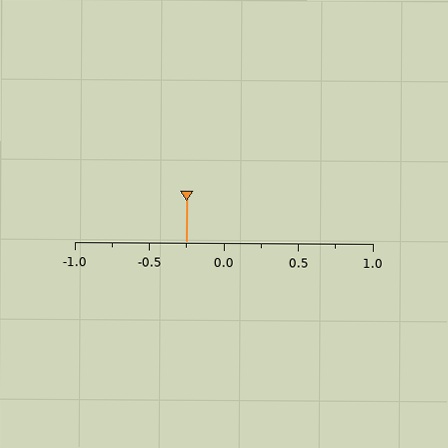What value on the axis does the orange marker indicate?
The marker indicates approximately -0.25.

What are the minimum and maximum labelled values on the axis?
The axis runs from -1.0 to 1.0.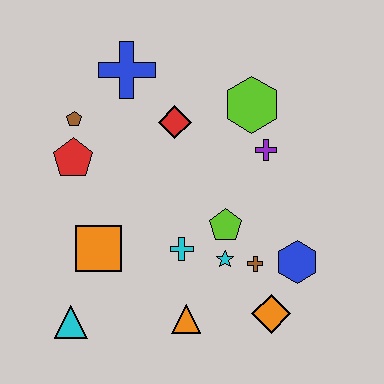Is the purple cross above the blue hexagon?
Yes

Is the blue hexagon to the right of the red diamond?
Yes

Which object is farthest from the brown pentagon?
The orange diamond is farthest from the brown pentagon.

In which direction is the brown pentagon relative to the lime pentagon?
The brown pentagon is to the left of the lime pentagon.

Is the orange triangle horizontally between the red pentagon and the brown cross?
Yes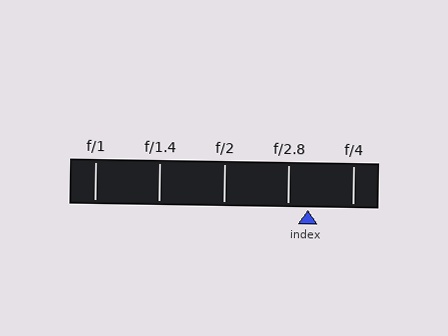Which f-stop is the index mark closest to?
The index mark is closest to f/2.8.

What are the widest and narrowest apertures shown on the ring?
The widest aperture shown is f/1 and the narrowest is f/4.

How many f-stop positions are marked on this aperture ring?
There are 5 f-stop positions marked.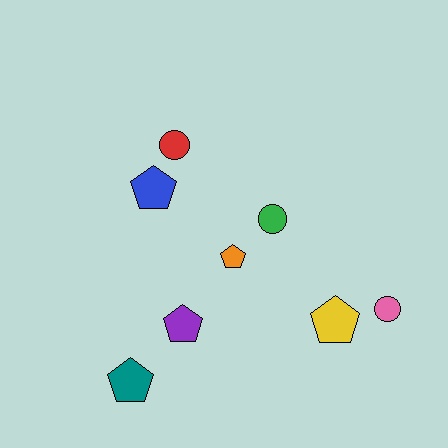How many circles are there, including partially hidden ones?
There are 3 circles.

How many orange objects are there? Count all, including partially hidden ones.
There is 1 orange object.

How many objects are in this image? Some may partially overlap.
There are 8 objects.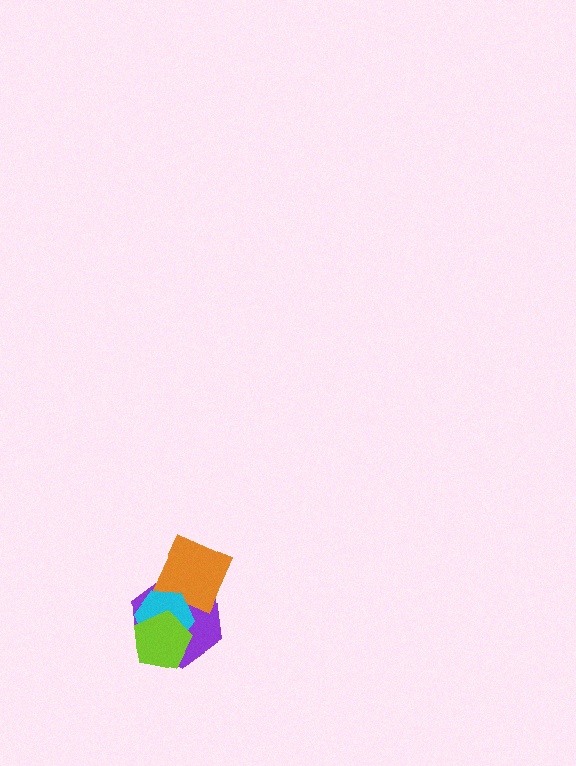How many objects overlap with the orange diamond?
2 objects overlap with the orange diamond.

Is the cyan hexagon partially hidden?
Yes, it is partially covered by another shape.